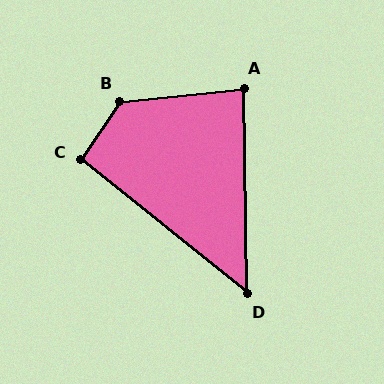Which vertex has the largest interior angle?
B, at approximately 130 degrees.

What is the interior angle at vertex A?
Approximately 85 degrees (approximately right).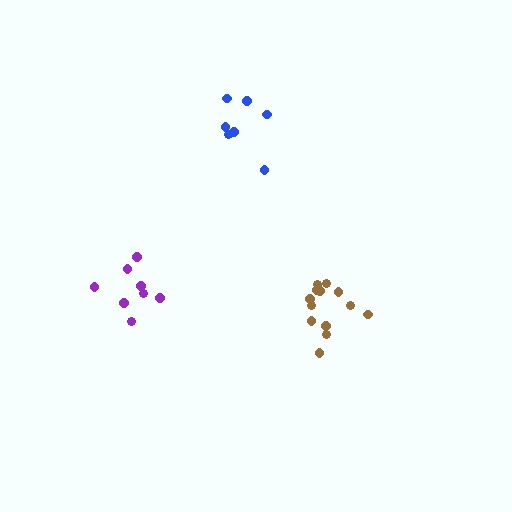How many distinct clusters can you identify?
There are 3 distinct clusters.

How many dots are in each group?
Group 1: 13 dots, Group 2: 7 dots, Group 3: 8 dots (28 total).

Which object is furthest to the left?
The purple cluster is leftmost.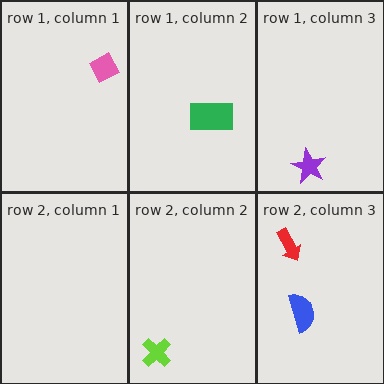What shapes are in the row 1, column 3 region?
The purple star.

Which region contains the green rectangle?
The row 1, column 2 region.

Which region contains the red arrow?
The row 2, column 3 region.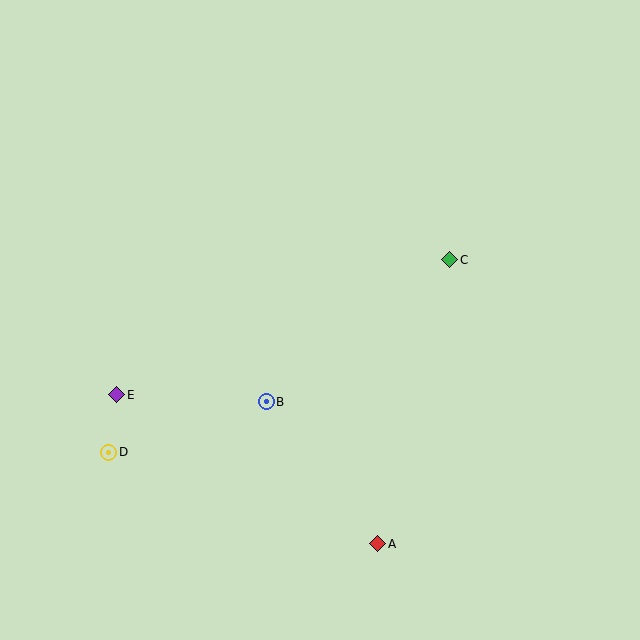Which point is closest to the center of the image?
Point B at (266, 402) is closest to the center.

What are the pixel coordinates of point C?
Point C is at (450, 260).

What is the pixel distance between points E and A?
The distance between E and A is 300 pixels.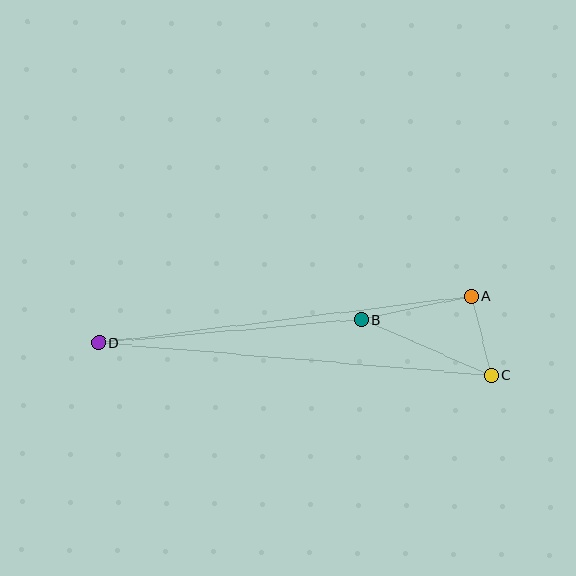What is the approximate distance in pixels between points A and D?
The distance between A and D is approximately 376 pixels.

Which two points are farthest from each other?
Points C and D are farthest from each other.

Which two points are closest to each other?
Points A and C are closest to each other.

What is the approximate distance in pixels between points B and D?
The distance between B and D is approximately 264 pixels.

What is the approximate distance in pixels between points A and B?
The distance between A and B is approximately 113 pixels.